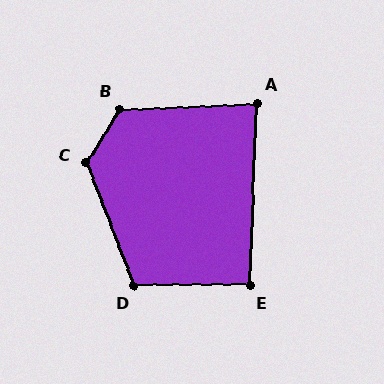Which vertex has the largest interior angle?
C, at approximately 127 degrees.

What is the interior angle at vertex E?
Approximately 92 degrees (approximately right).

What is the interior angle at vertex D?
Approximately 111 degrees (obtuse).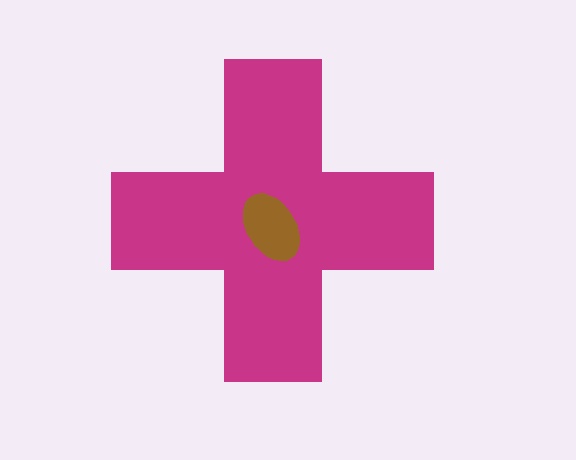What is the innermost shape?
The brown ellipse.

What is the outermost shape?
The magenta cross.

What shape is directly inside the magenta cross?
The brown ellipse.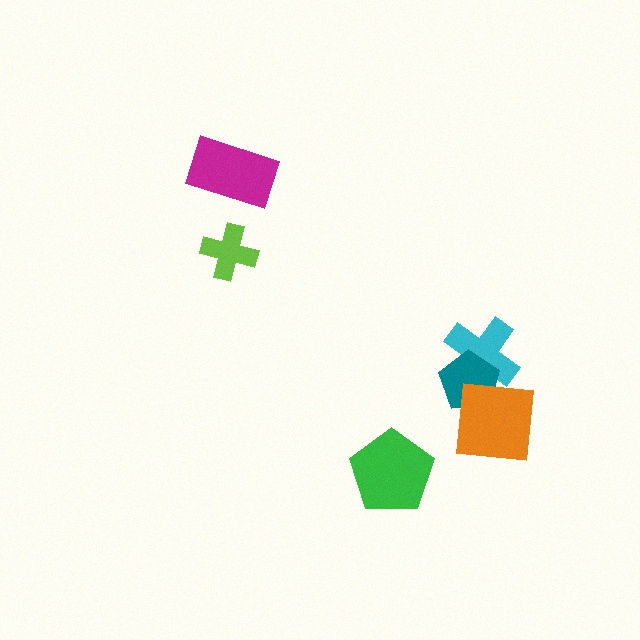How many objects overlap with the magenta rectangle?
0 objects overlap with the magenta rectangle.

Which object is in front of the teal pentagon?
The orange square is in front of the teal pentagon.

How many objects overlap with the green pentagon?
0 objects overlap with the green pentagon.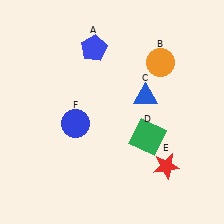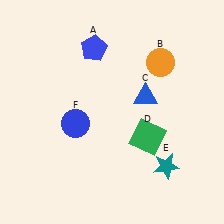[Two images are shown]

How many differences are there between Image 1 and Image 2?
There is 1 difference between the two images.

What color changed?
The star (E) changed from red in Image 1 to teal in Image 2.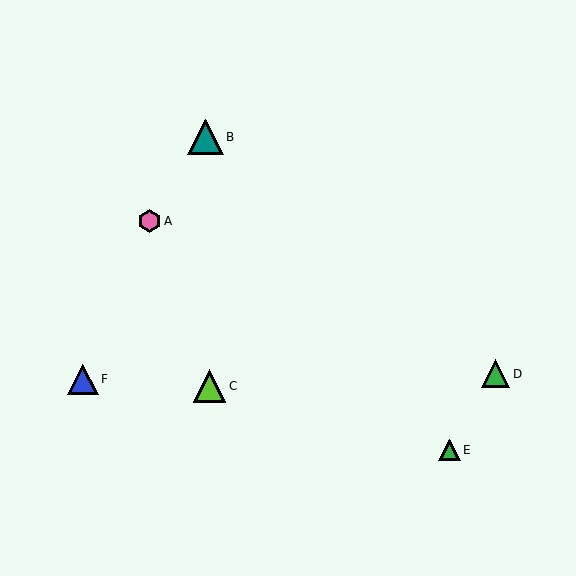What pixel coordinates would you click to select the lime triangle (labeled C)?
Click at (209, 386) to select the lime triangle C.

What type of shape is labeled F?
Shape F is a blue triangle.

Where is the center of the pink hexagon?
The center of the pink hexagon is at (150, 221).